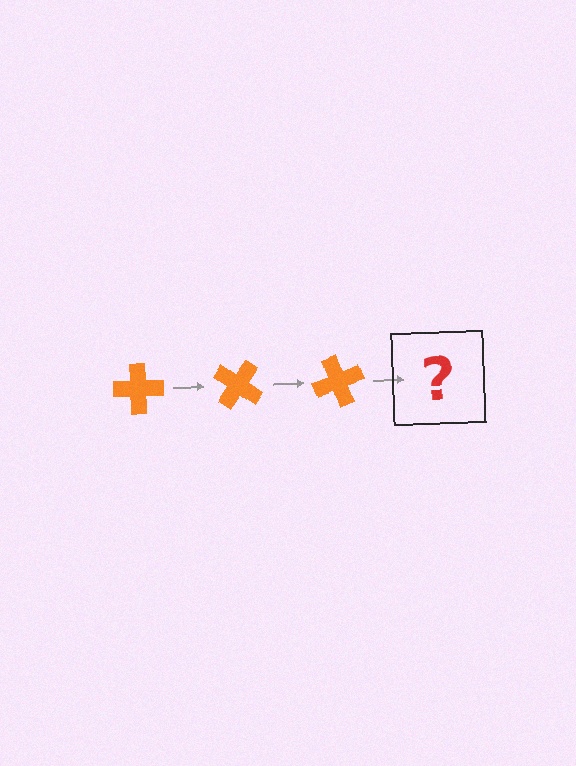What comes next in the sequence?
The next element should be an orange cross rotated 105 degrees.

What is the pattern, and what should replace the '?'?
The pattern is that the cross rotates 35 degrees each step. The '?' should be an orange cross rotated 105 degrees.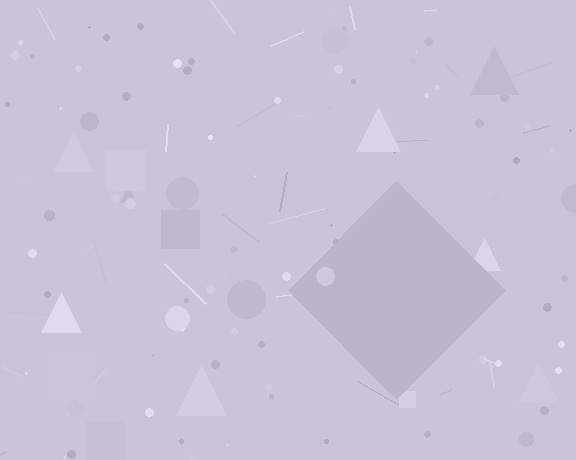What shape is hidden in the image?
A diamond is hidden in the image.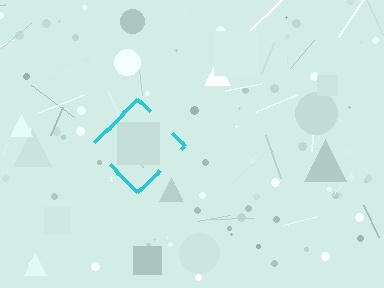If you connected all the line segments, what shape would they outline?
They would outline a diamond.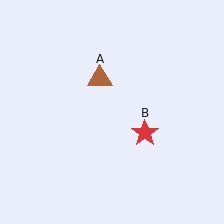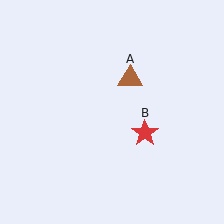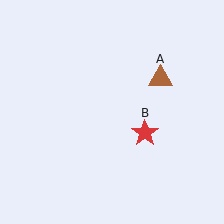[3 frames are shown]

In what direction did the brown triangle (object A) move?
The brown triangle (object A) moved right.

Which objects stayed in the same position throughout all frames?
Red star (object B) remained stationary.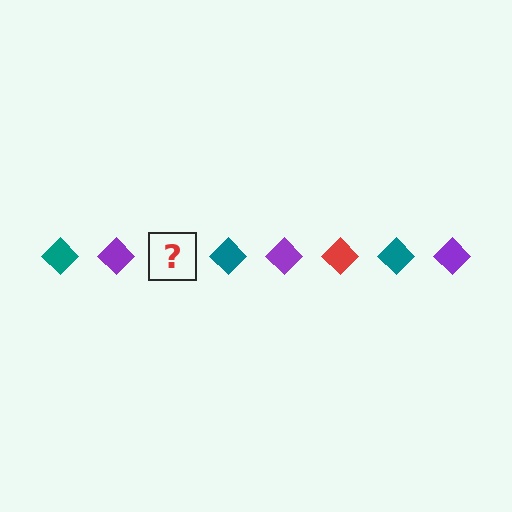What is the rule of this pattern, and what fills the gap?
The rule is that the pattern cycles through teal, purple, red diamonds. The gap should be filled with a red diamond.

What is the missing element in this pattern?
The missing element is a red diamond.